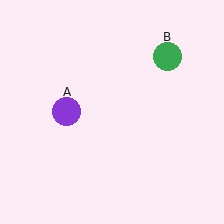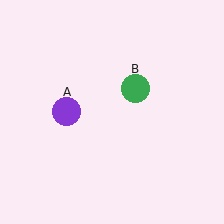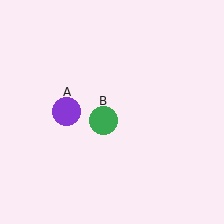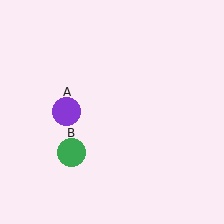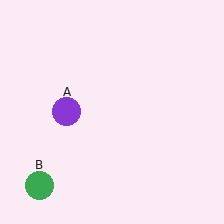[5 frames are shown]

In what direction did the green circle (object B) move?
The green circle (object B) moved down and to the left.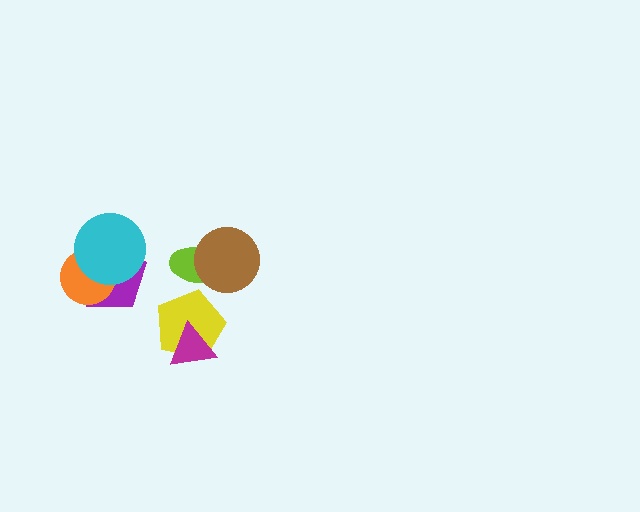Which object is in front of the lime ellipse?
The brown circle is in front of the lime ellipse.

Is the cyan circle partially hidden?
No, no other shape covers it.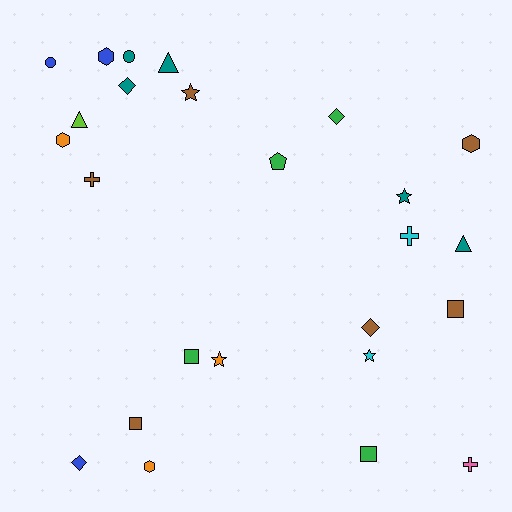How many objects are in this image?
There are 25 objects.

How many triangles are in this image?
There are 3 triangles.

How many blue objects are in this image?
There are 3 blue objects.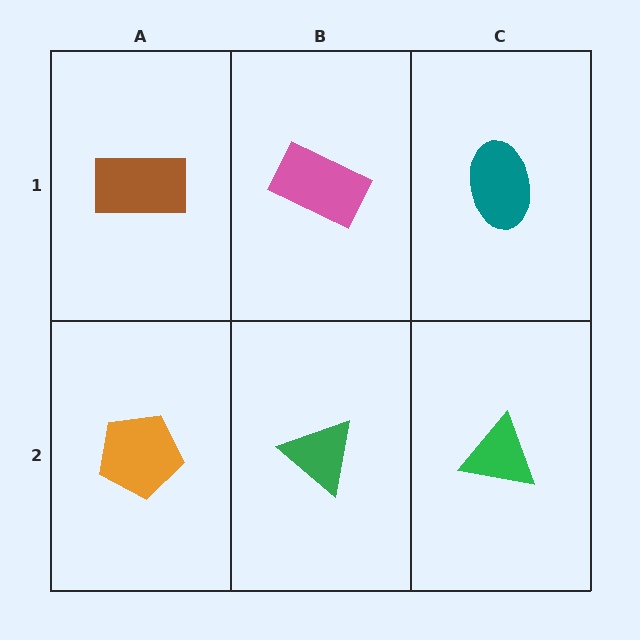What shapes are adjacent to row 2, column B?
A pink rectangle (row 1, column B), an orange pentagon (row 2, column A), a green triangle (row 2, column C).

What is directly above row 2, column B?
A pink rectangle.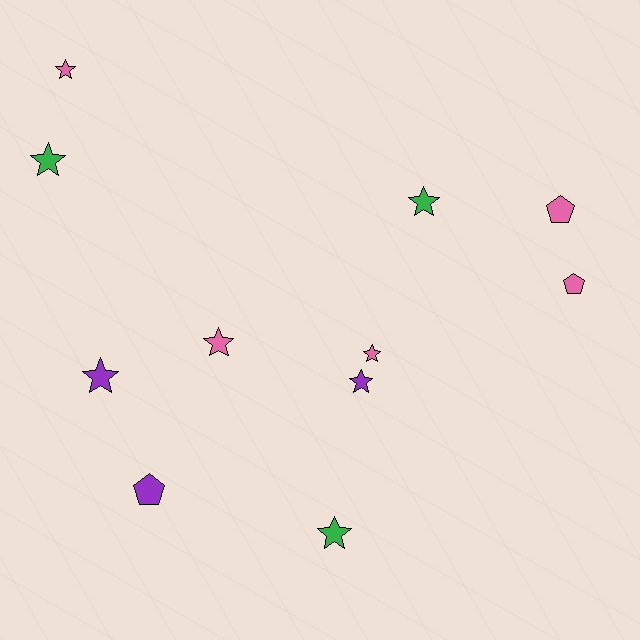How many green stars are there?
There are 3 green stars.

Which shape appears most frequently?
Star, with 8 objects.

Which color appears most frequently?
Pink, with 5 objects.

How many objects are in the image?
There are 11 objects.